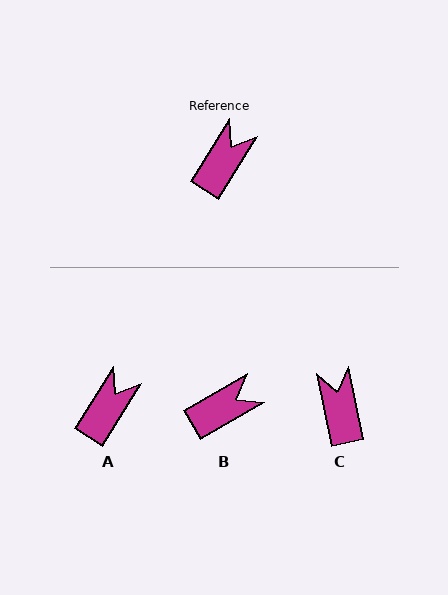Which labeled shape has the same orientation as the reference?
A.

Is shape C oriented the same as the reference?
No, it is off by about 44 degrees.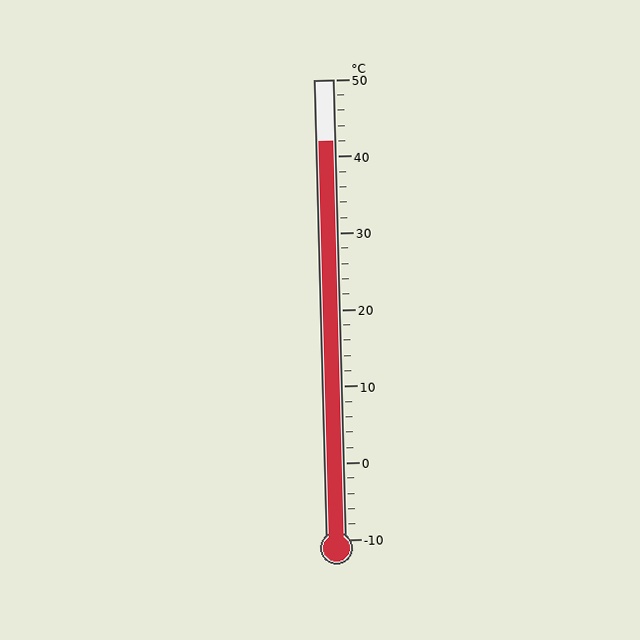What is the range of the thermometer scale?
The thermometer scale ranges from -10°C to 50°C.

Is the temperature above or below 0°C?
The temperature is above 0°C.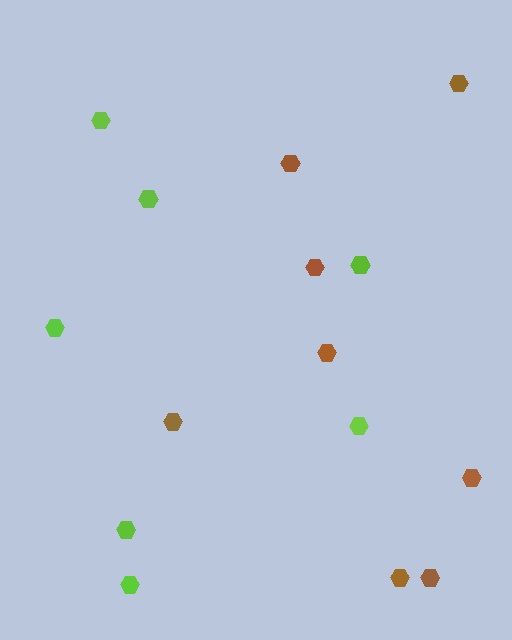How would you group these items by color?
There are 2 groups: one group of lime hexagons (7) and one group of brown hexagons (8).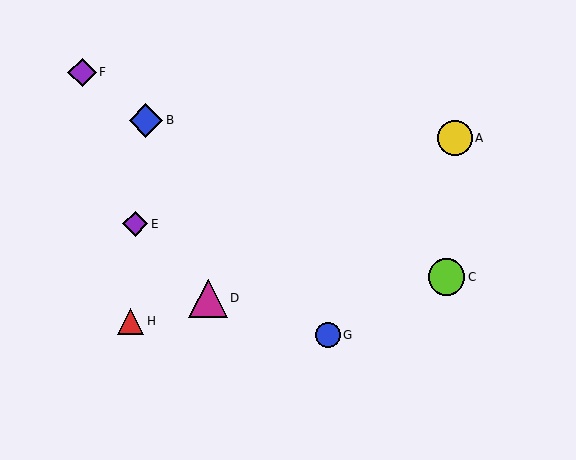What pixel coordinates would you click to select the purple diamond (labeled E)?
Click at (135, 224) to select the purple diamond E.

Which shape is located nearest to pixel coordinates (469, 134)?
The yellow circle (labeled A) at (455, 138) is nearest to that location.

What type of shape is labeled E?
Shape E is a purple diamond.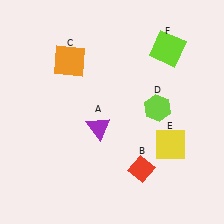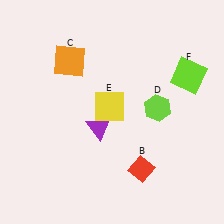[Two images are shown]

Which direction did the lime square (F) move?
The lime square (F) moved down.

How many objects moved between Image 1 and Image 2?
2 objects moved between the two images.